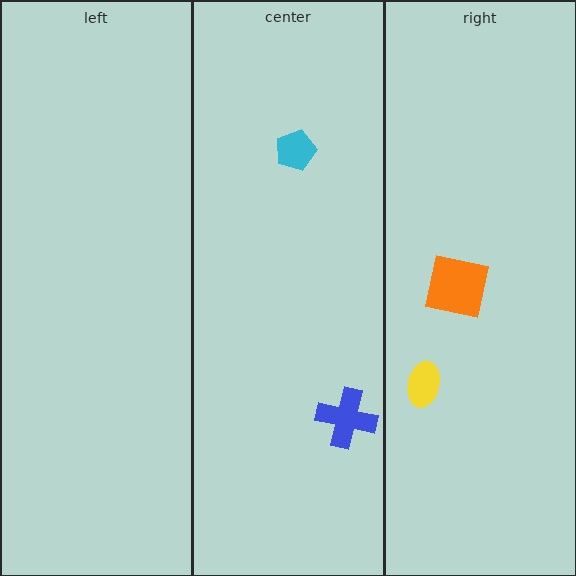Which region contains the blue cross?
The center region.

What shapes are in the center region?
The blue cross, the cyan pentagon.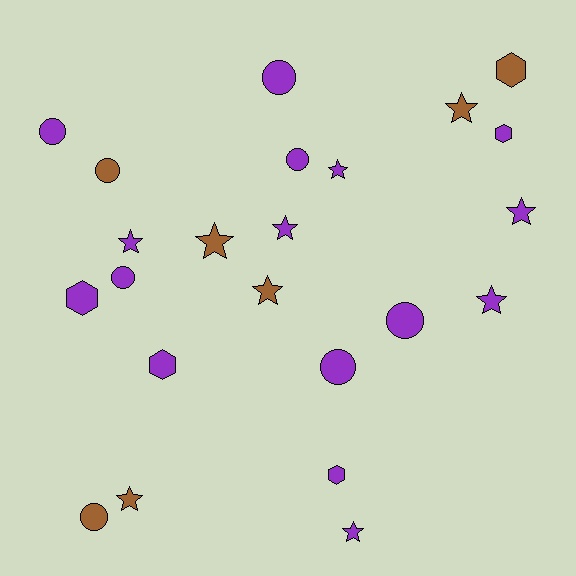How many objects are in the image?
There are 23 objects.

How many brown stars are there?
There are 4 brown stars.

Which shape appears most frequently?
Star, with 10 objects.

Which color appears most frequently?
Purple, with 16 objects.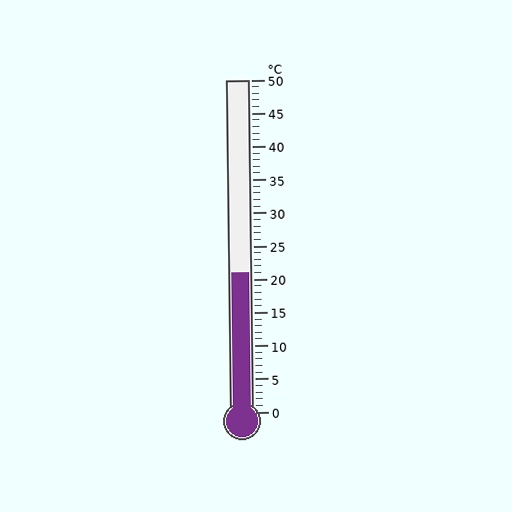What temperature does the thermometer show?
The thermometer shows approximately 21°C.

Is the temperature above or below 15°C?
The temperature is above 15°C.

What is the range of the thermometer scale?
The thermometer scale ranges from 0°C to 50°C.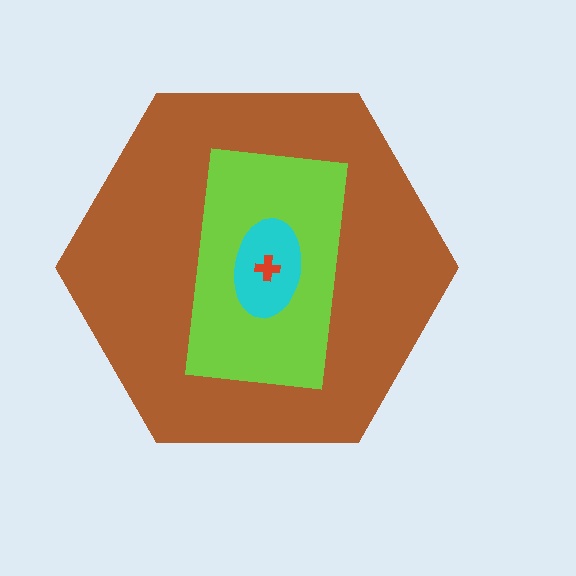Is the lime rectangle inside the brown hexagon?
Yes.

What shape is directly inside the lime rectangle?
The cyan ellipse.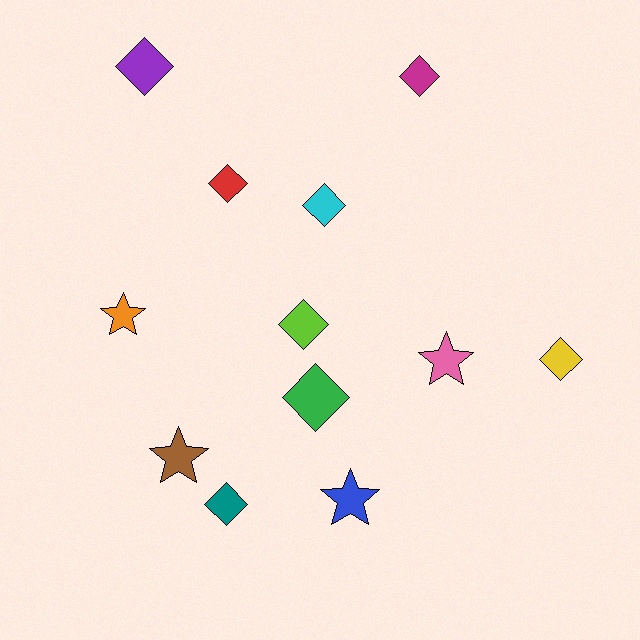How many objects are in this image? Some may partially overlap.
There are 12 objects.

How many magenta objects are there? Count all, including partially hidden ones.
There is 1 magenta object.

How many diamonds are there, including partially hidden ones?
There are 8 diamonds.